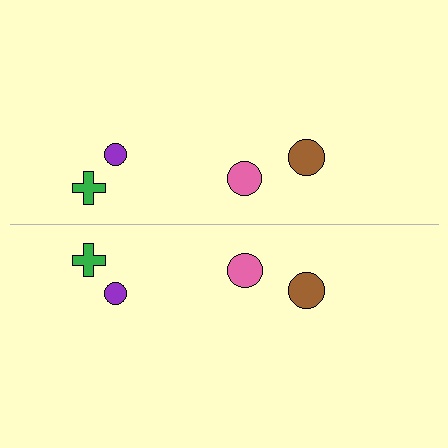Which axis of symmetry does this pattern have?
The pattern has a horizontal axis of symmetry running through the center of the image.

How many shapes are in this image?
There are 8 shapes in this image.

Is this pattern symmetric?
Yes, this pattern has bilateral (reflection) symmetry.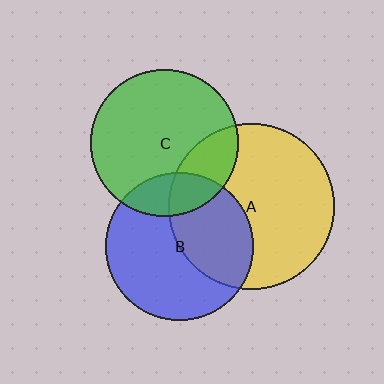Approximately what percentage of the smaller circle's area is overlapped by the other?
Approximately 40%.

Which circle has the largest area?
Circle A (yellow).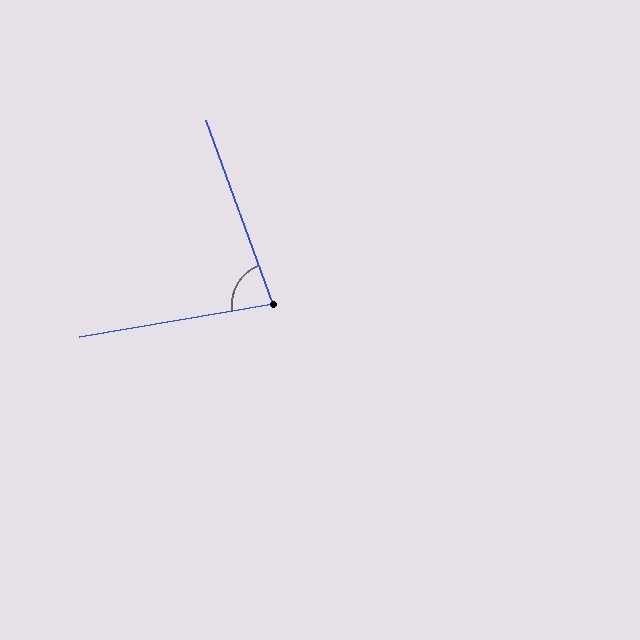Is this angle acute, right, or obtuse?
It is acute.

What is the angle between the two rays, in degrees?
Approximately 80 degrees.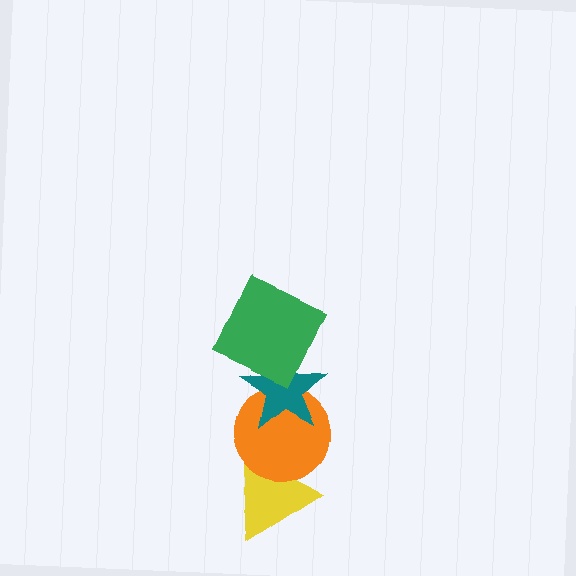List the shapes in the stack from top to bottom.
From top to bottom: the green square, the teal star, the orange circle, the yellow triangle.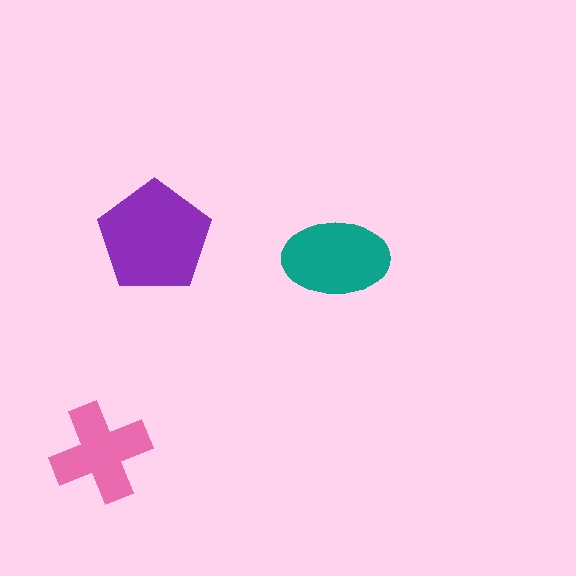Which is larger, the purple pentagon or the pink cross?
The purple pentagon.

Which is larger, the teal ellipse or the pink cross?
The teal ellipse.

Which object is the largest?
The purple pentagon.